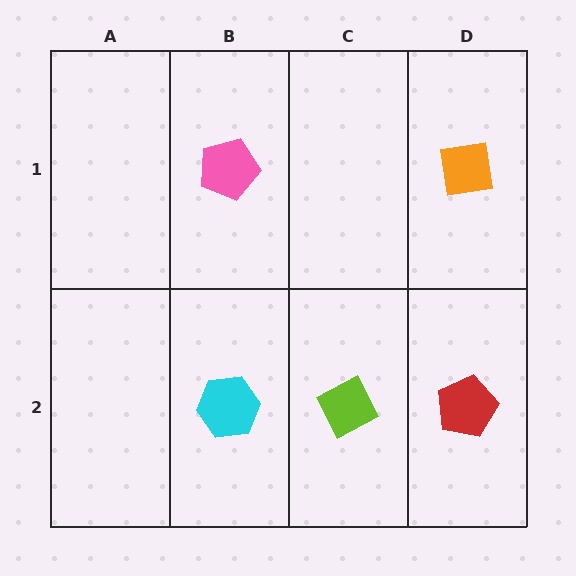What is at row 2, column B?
A cyan hexagon.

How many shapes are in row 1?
2 shapes.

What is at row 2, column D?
A red pentagon.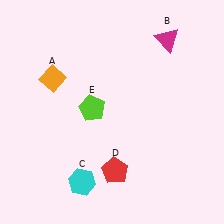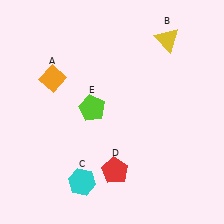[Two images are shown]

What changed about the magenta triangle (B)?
In Image 1, B is magenta. In Image 2, it changed to yellow.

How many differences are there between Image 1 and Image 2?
There is 1 difference between the two images.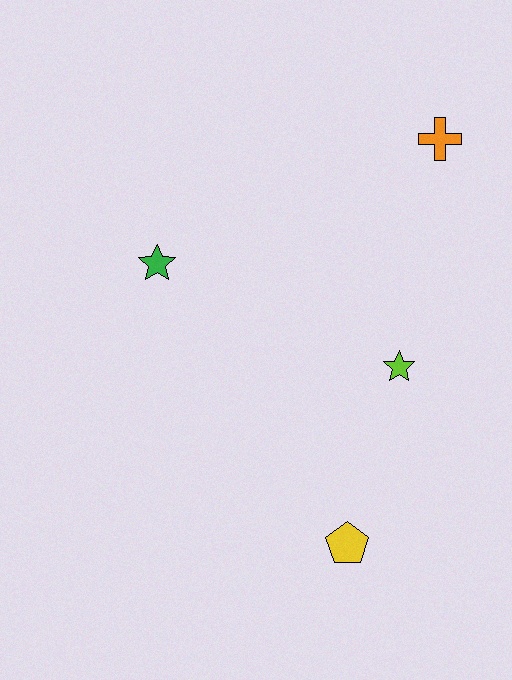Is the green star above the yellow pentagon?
Yes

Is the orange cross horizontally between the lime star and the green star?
No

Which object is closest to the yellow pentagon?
The lime star is closest to the yellow pentagon.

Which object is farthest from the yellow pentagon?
The orange cross is farthest from the yellow pentagon.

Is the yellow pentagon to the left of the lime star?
Yes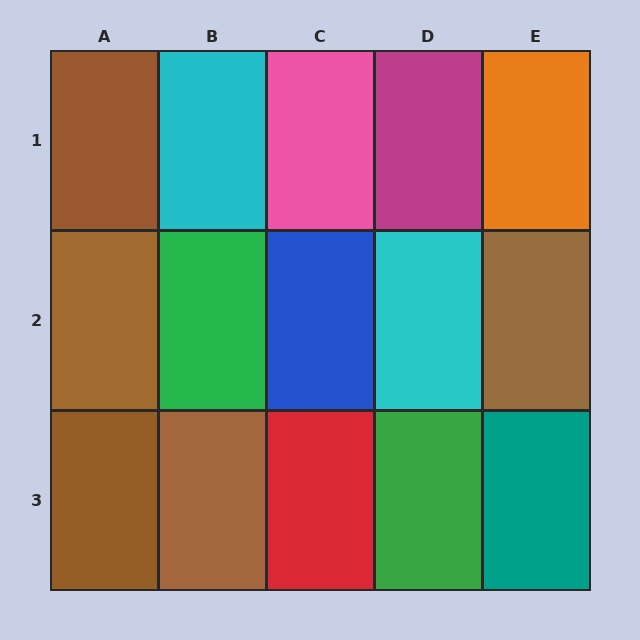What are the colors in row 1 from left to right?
Brown, cyan, pink, magenta, orange.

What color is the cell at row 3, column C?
Red.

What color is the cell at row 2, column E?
Brown.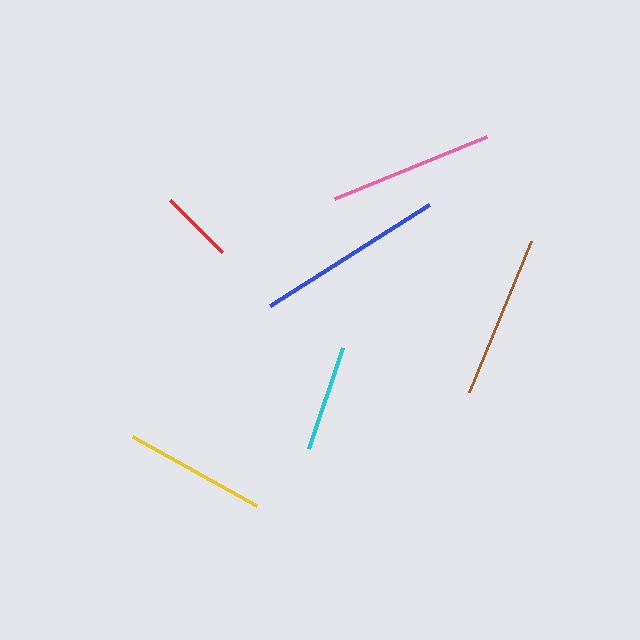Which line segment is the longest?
The blue line is the longest at approximately 188 pixels.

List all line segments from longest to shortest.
From longest to shortest: blue, pink, brown, yellow, cyan, red.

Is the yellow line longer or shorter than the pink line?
The pink line is longer than the yellow line.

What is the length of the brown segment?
The brown segment is approximately 164 pixels long.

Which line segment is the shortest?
The red line is the shortest at approximately 73 pixels.